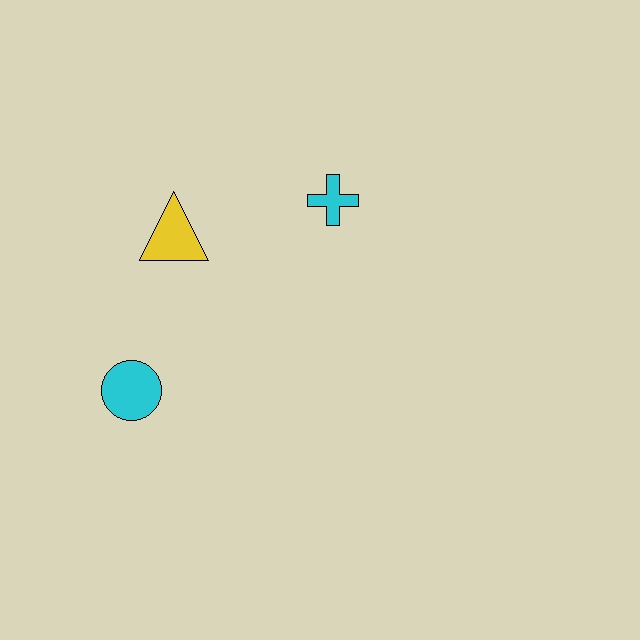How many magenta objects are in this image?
There are no magenta objects.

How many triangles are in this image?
There is 1 triangle.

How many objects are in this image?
There are 3 objects.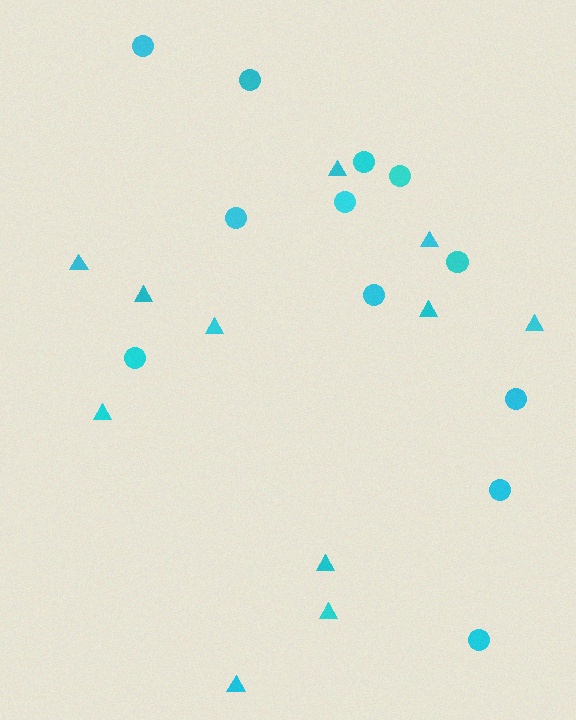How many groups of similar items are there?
There are 2 groups: one group of circles (12) and one group of triangles (11).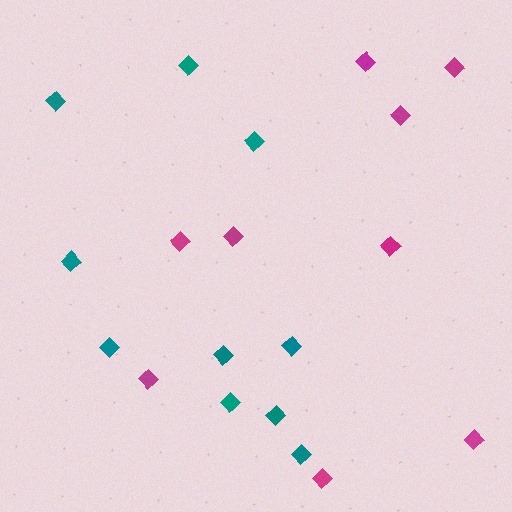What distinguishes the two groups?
There are 2 groups: one group of teal diamonds (10) and one group of magenta diamonds (9).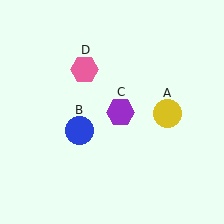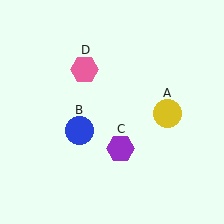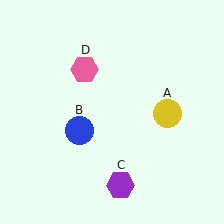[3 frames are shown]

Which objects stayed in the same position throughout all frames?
Yellow circle (object A) and blue circle (object B) and pink hexagon (object D) remained stationary.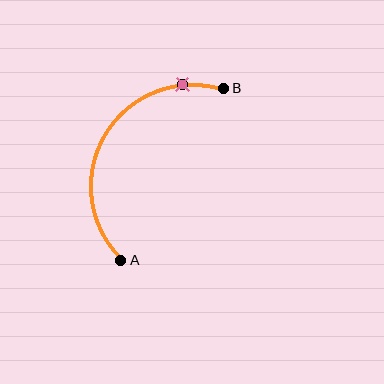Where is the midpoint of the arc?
The arc midpoint is the point on the curve farthest from the straight line joining A and B. It sits to the left of that line.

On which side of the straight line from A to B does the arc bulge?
The arc bulges to the left of the straight line connecting A and B.